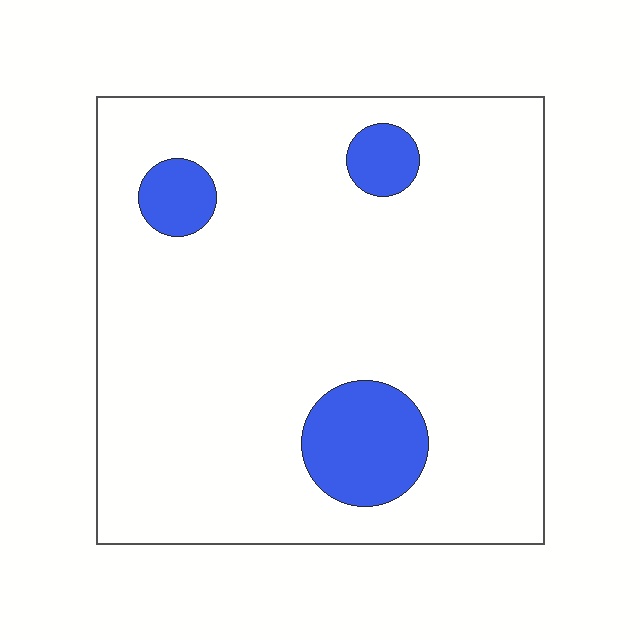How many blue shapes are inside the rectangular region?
3.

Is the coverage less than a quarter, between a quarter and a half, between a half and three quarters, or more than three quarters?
Less than a quarter.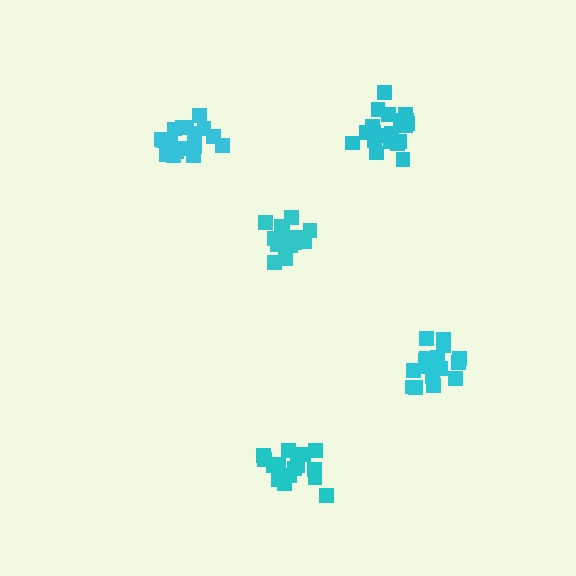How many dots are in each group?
Group 1: 21 dots, Group 2: 16 dots, Group 3: 15 dots, Group 4: 20 dots, Group 5: 15 dots (87 total).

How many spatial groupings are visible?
There are 5 spatial groupings.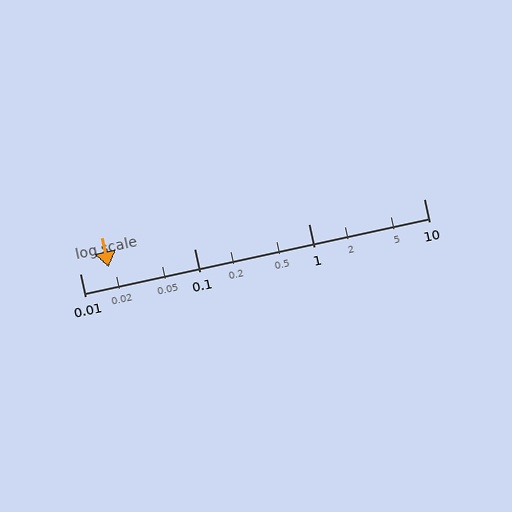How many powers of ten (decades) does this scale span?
The scale spans 3 decades, from 0.01 to 10.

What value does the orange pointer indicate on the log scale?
The pointer indicates approximately 0.018.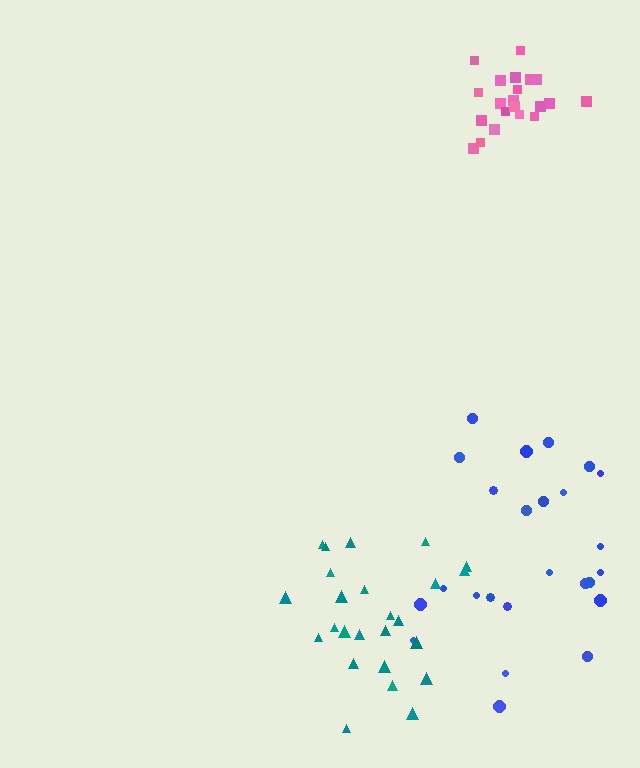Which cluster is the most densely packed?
Pink.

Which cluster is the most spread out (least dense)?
Blue.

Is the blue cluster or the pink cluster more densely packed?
Pink.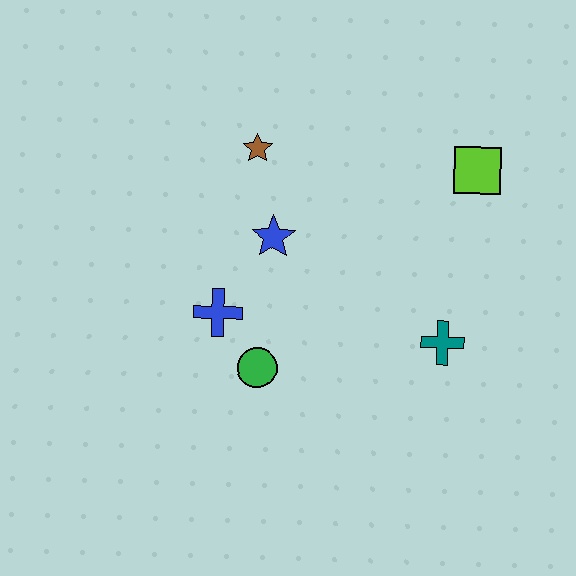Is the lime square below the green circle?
No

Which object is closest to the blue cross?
The green circle is closest to the blue cross.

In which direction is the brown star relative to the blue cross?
The brown star is above the blue cross.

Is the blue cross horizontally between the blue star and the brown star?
No